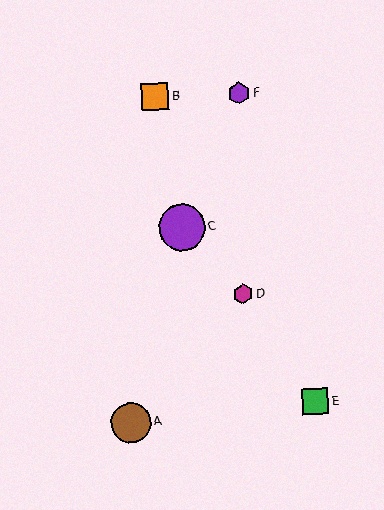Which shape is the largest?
The purple circle (labeled C) is the largest.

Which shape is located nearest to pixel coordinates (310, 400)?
The green square (labeled E) at (315, 402) is nearest to that location.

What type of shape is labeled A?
Shape A is a brown circle.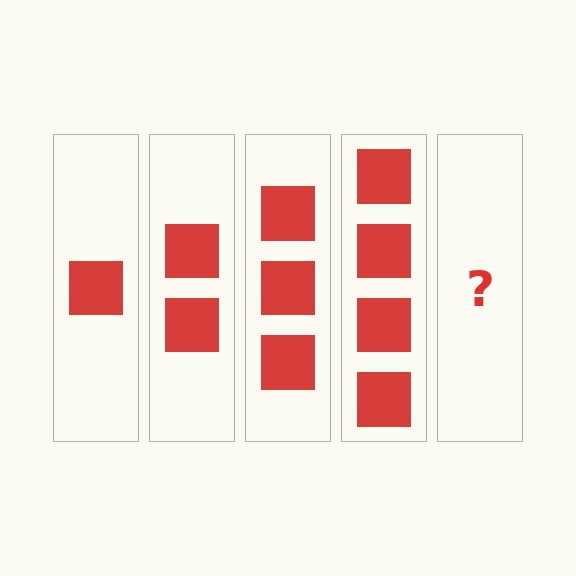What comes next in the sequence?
The next element should be 5 squares.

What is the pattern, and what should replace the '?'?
The pattern is that each step adds one more square. The '?' should be 5 squares.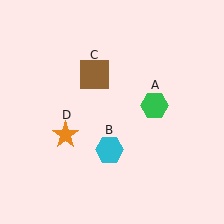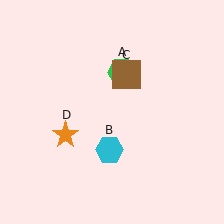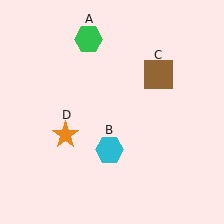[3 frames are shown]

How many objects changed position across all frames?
2 objects changed position: green hexagon (object A), brown square (object C).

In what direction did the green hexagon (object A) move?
The green hexagon (object A) moved up and to the left.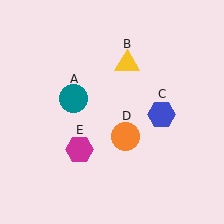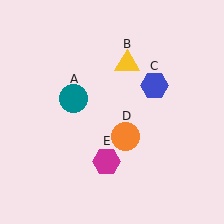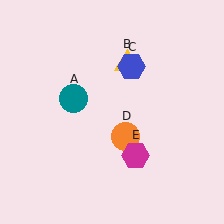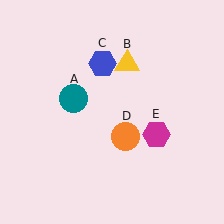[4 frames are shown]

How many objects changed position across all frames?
2 objects changed position: blue hexagon (object C), magenta hexagon (object E).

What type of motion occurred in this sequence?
The blue hexagon (object C), magenta hexagon (object E) rotated counterclockwise around the center of the scene.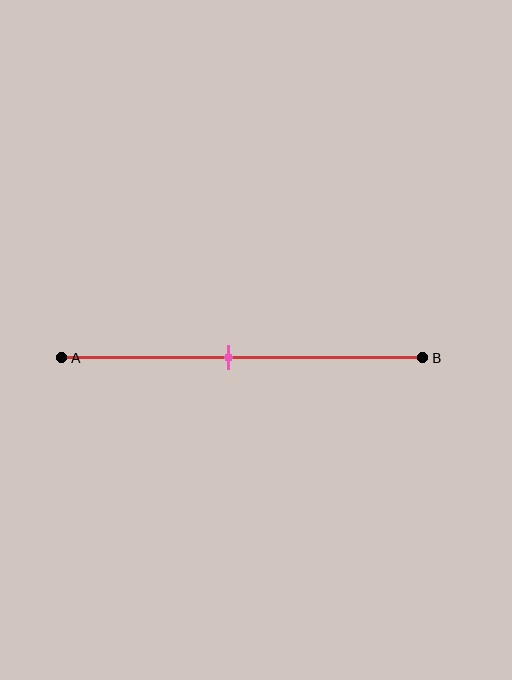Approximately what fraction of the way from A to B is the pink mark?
The pink mark is approximately 45% of the way from A to B.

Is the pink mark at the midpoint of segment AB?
No, the mark is at about 45% from A, not at the 50% midpoint.